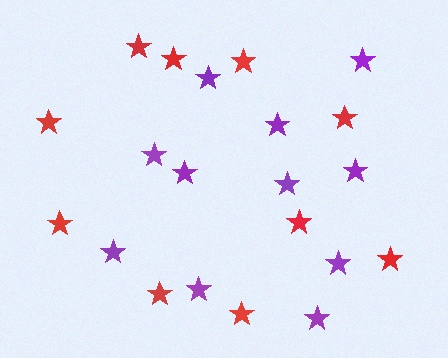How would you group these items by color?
There are 2 groups: one group of purple stars (11) and one group of red stars (10).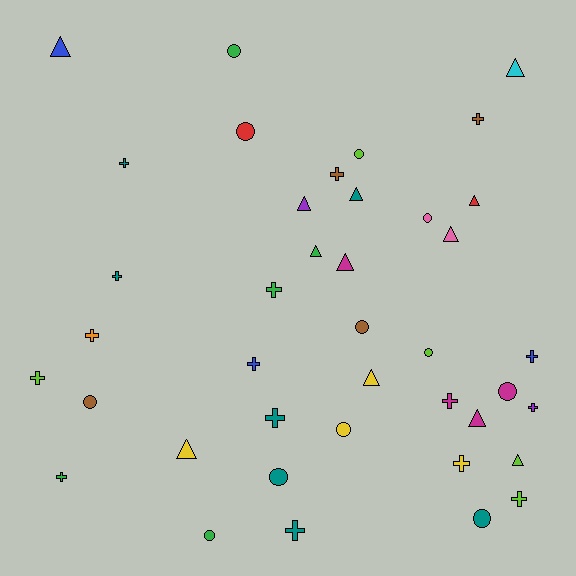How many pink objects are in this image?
There are 2 pink objects.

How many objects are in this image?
There are 40 objects.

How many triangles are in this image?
There are 12 triangles.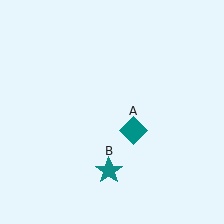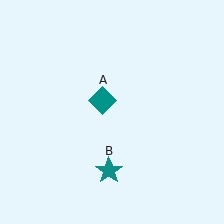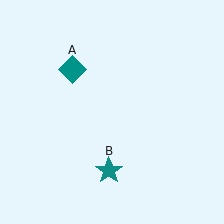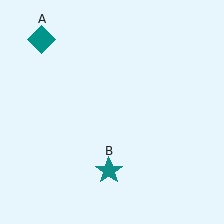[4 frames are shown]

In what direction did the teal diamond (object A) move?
The teal diamond (object A) moved up and to the left.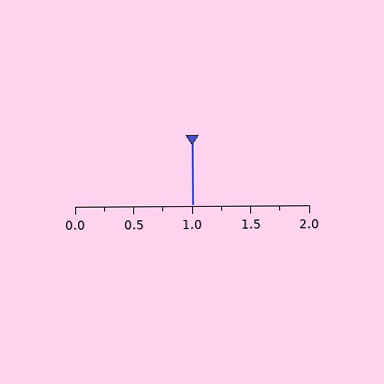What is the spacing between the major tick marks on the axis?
The major ticks are spaced 0.5 apart.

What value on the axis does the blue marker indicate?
The marker indicates approximately 1.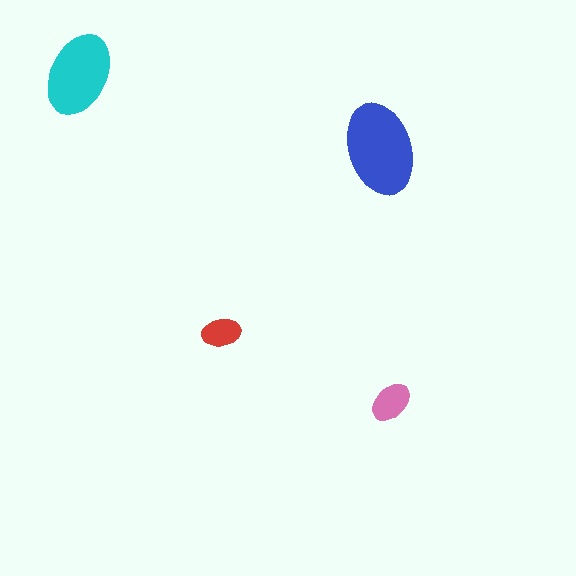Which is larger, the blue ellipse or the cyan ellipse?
The blue one.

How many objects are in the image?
There are 4 objects in the image.